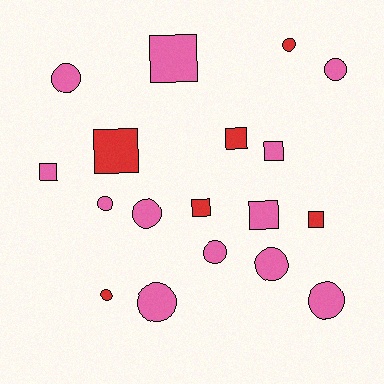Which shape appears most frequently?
Circle, with 10 objects.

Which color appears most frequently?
Pink, with 12 objects.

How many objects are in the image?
There are 18 objects.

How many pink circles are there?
There are 8 pink circles.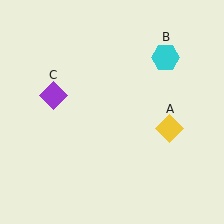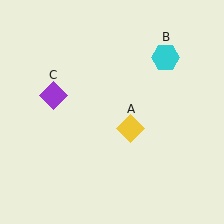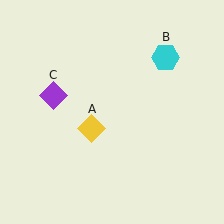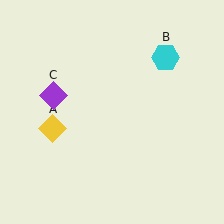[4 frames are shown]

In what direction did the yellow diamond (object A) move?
The yellow diamond (object A) moved left.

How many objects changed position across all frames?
1 object changed position: yellow diamond (object A).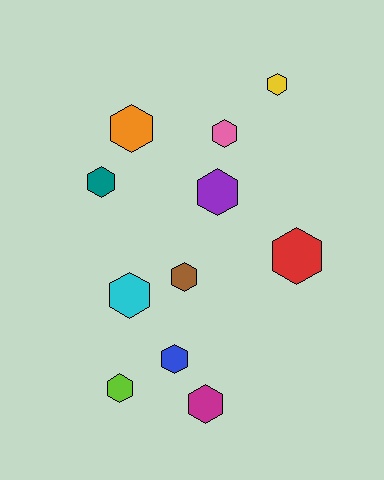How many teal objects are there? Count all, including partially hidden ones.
There is 1 teal object.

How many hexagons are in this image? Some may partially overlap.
There are 11 hexagons.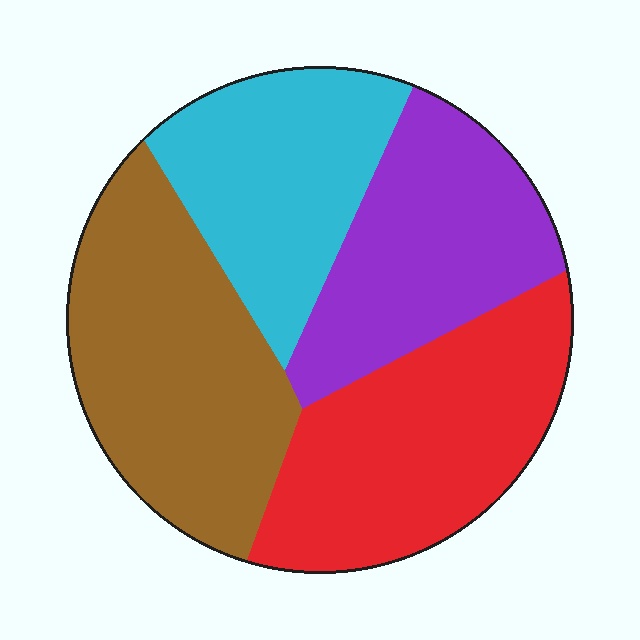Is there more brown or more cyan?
Brown.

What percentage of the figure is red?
Red covers around 25% of the figure.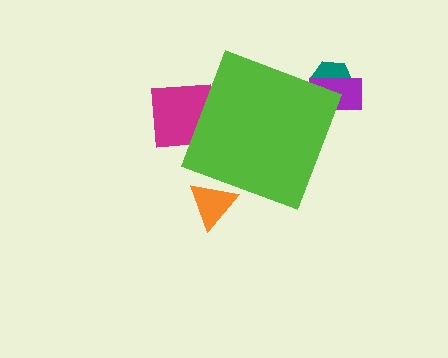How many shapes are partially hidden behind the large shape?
4 shapes are partially hidden.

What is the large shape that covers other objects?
A lime diamond.